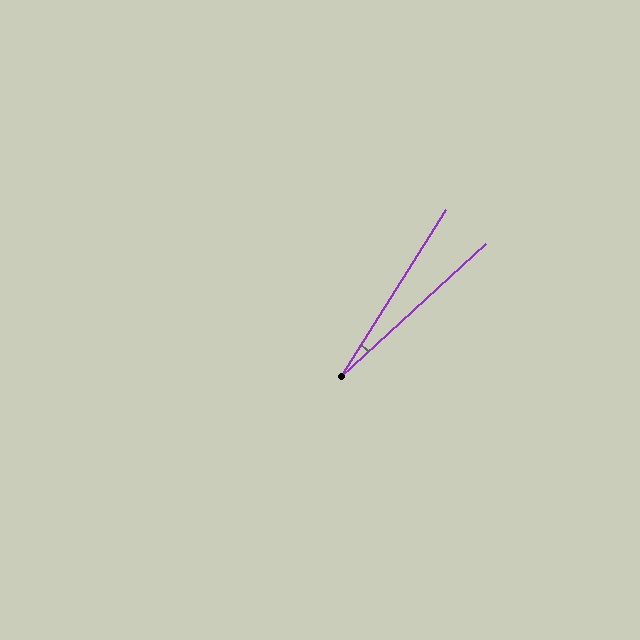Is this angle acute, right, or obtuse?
It is acute.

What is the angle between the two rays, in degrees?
Approximately 15 degrees.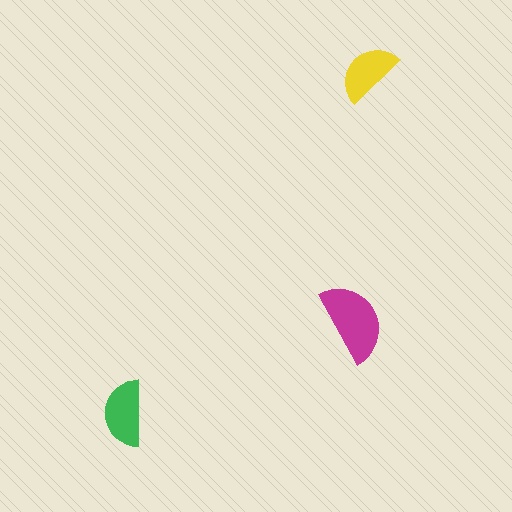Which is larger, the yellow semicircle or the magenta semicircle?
The magenta one.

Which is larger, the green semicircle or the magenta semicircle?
The magenta one.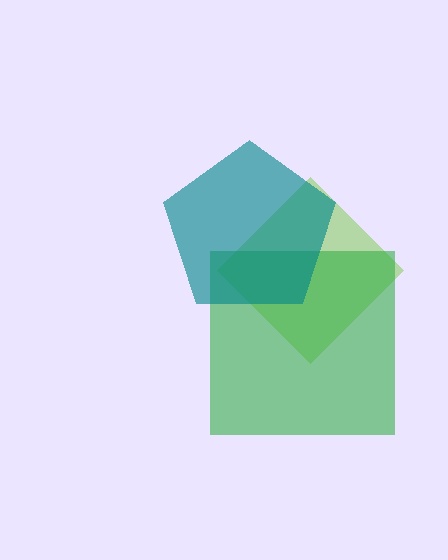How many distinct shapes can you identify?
There are 3 distinct shapes: a lime diamond, a green square, a teal pentagon.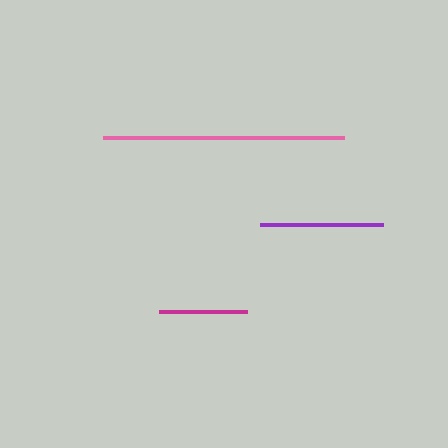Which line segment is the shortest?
The magenta line is the shortest at approximately 88 pixels.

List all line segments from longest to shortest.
From longest to shortest: pink, purple, magenta.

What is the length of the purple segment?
The purple segment is approximately 123 pixels long.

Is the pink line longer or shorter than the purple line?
The pink line is longer than the purple line.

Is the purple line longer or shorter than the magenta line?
The purple line is longer than the magenta line.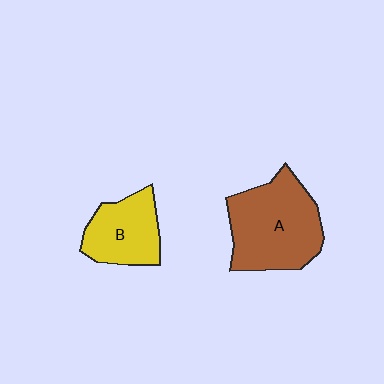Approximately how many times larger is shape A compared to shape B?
Approximately 1.6 times.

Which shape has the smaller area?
Shape B (yellow).